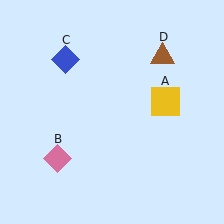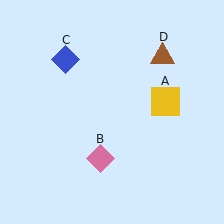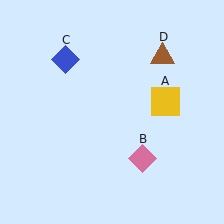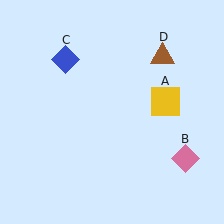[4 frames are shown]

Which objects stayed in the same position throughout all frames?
Yellow square (object A) and blue diamond (object C) and brown triangle (object D) remained stationary.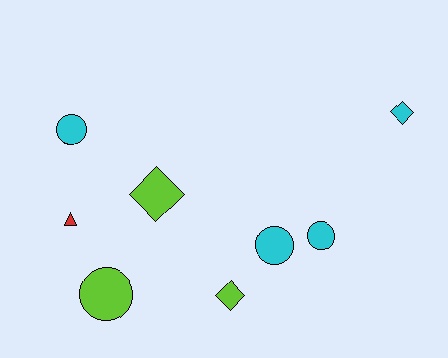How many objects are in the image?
There are 8 objects.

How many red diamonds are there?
There are no red diamonds.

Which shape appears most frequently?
Circle, with 4 objects.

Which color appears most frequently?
Cyan, with 4 objects.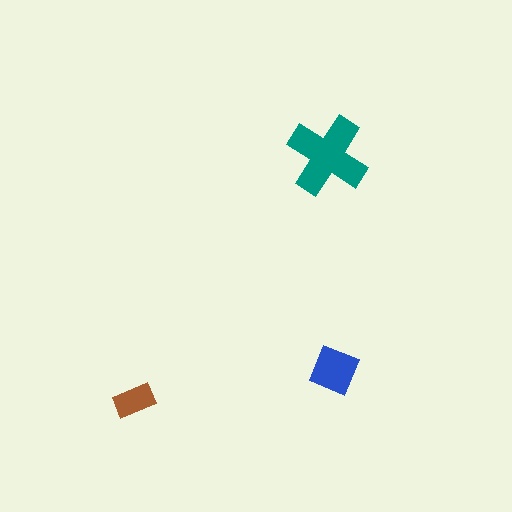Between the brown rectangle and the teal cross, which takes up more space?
The teal cross.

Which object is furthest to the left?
The brown rectangle is leftmost.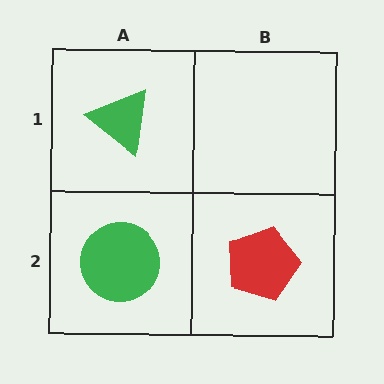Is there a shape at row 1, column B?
No, that cell is empty.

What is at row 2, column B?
A red pentagon.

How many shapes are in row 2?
2 shapes.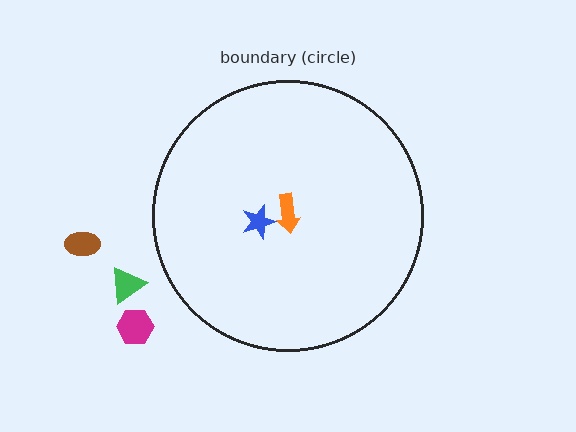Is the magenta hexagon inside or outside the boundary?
Outside.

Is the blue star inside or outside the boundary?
Inside.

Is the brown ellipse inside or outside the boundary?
Outside.